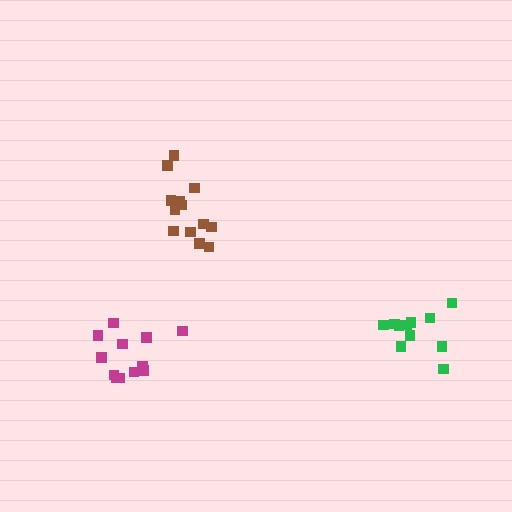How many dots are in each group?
Group 1: 12 dots, Group 2: 11 dots, Group 3: 13 dots (36 total).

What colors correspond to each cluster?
The clusters are colored: magenta, green, brown.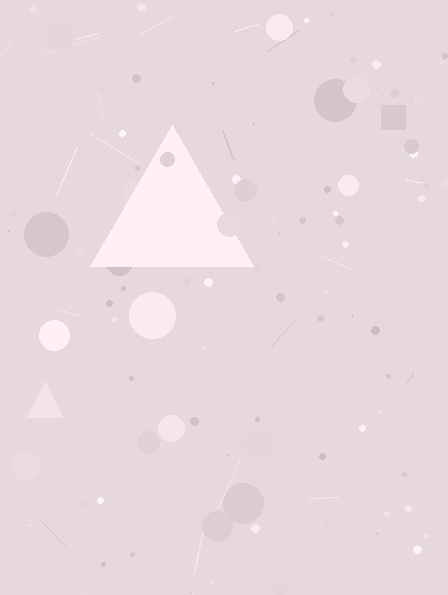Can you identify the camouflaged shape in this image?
The camouflaged shape is a triangle.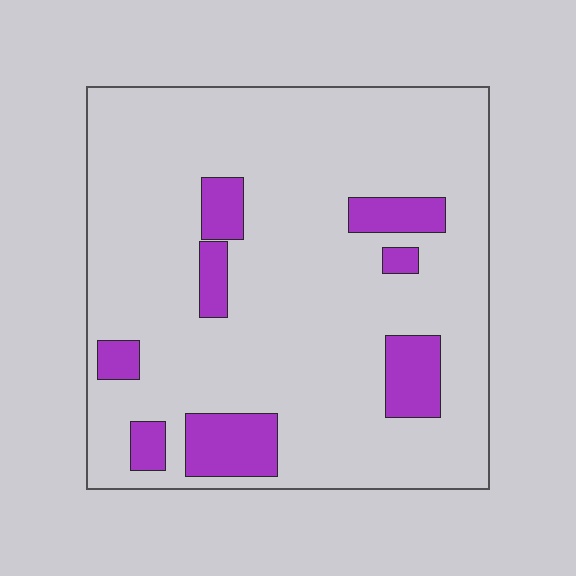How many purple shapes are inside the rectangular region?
8.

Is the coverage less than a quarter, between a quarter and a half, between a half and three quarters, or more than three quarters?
Less than a quarter.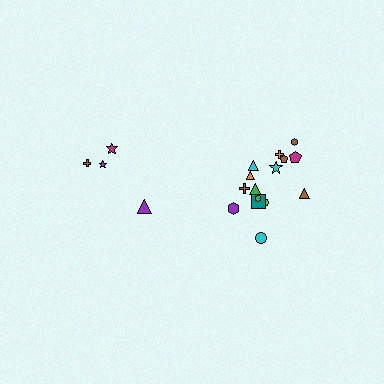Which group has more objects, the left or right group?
The right group.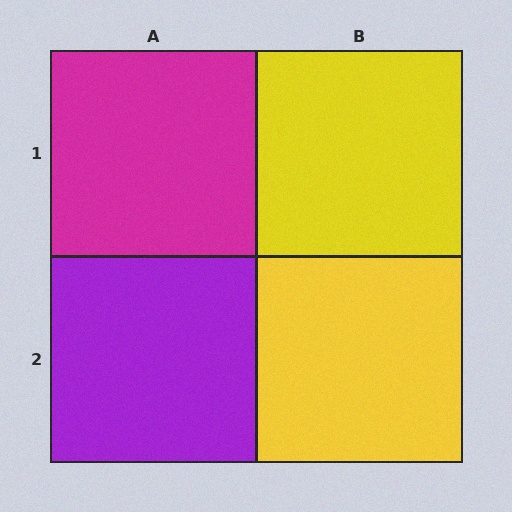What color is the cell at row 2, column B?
Yellow.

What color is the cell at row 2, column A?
Purple.